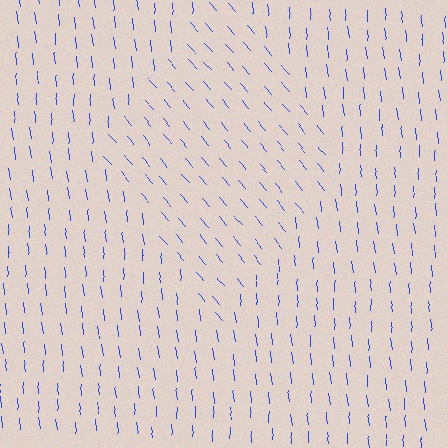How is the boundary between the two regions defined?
The boundary is defined purely by a change in line orientation (approximately 35 degrees difference). All lines are the same color and thickness.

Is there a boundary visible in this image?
Yes, there is a texture boundary formed by a change in line orientation.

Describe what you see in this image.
The image is filled with small blue line segments. A diamond region in the image has lines oriented differently from the surrounding lines, creating a visible texture boundary.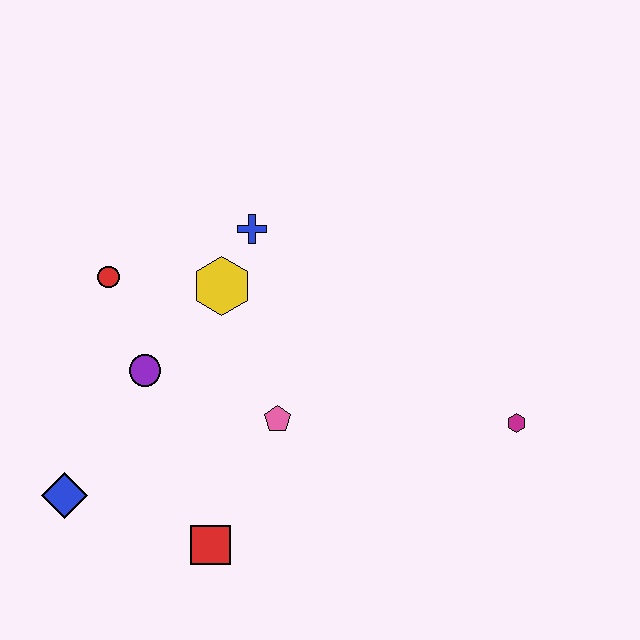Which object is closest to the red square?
The pink pentagon is closest to the red square.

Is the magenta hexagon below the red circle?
Yes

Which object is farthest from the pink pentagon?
The magenta hexagon is farthest from the pink pentagon.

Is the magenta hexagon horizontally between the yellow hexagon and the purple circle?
No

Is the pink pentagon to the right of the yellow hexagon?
Yes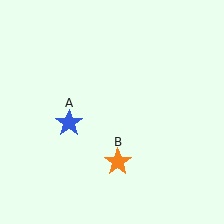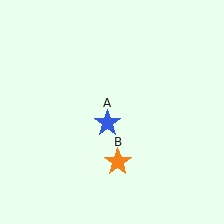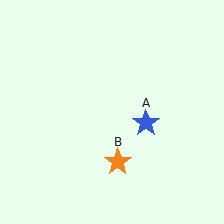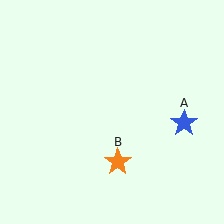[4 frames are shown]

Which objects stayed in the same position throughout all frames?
Orange star (object B) remained stationary.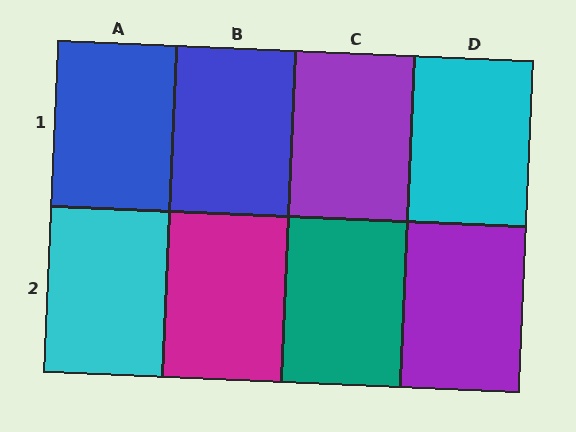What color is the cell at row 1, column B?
Blue.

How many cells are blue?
2 cells are blue.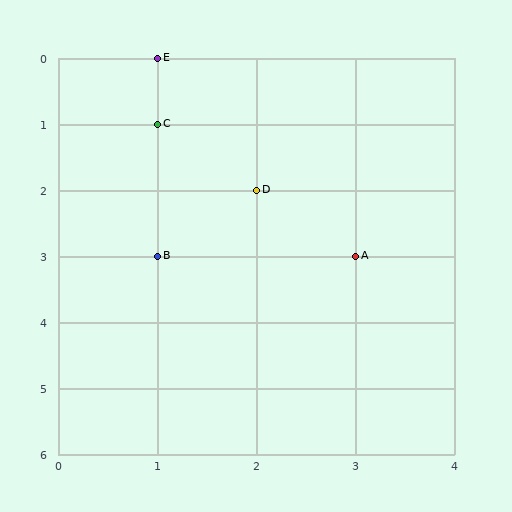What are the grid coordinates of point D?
Point D is at grid coordinates (2, 2).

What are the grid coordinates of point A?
Point A is at grid coordinates (3, 3).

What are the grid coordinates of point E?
Point E is at grid coordinates (1, 0).